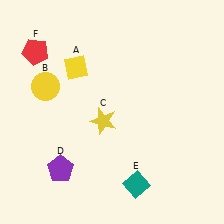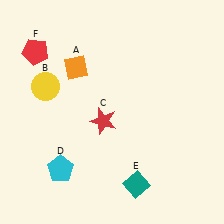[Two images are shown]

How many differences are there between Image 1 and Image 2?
There are 3 differences between the two images.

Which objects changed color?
A changed from yellow to orange. C changed from yellow to red. D changed from purple to cyan.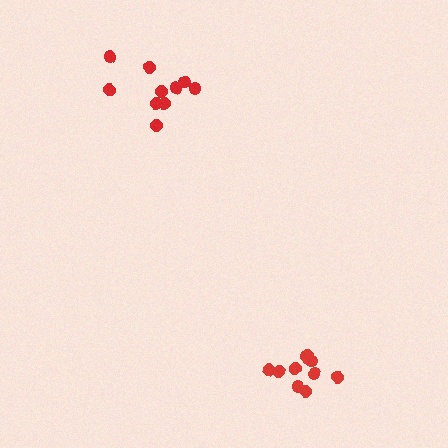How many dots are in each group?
Group 1: 10 dots, Group 2: 10 dots (20 total).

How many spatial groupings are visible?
There are 2 spatial groupings.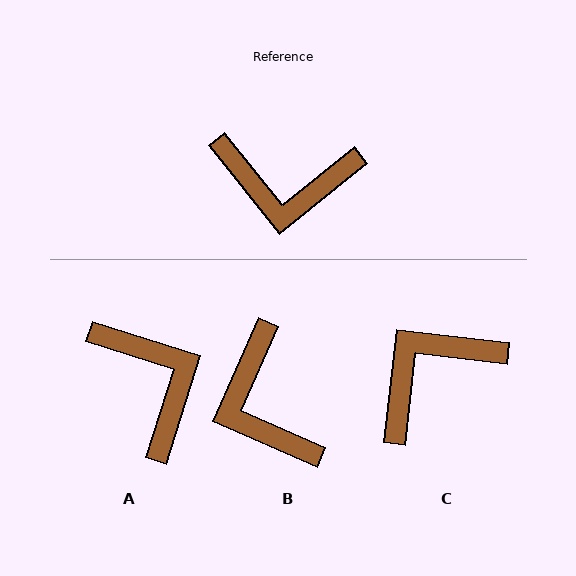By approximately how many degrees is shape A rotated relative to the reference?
Approximately 124 degrees counter-clockwise.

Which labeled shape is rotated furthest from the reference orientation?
C, about 135 degrees away.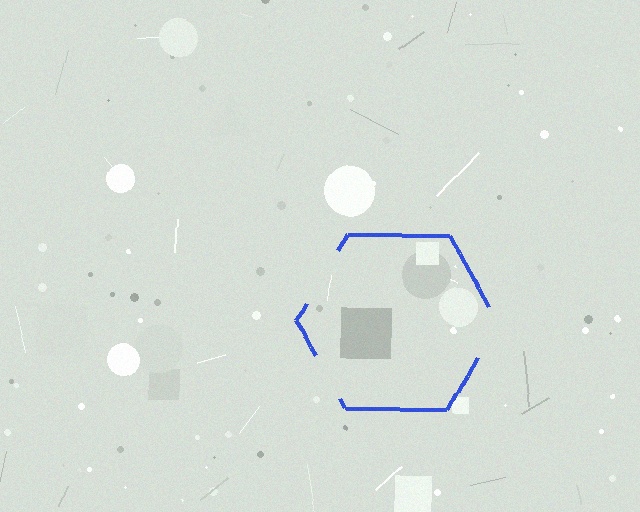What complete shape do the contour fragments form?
The contour fragments form a hexagon.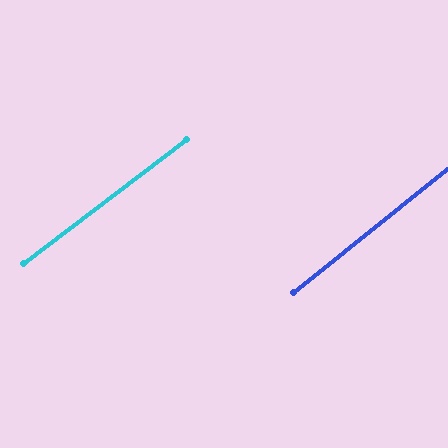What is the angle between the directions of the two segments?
Approximately 1 degree.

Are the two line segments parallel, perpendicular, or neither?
Parallel — their directions differ by only 1.3°.